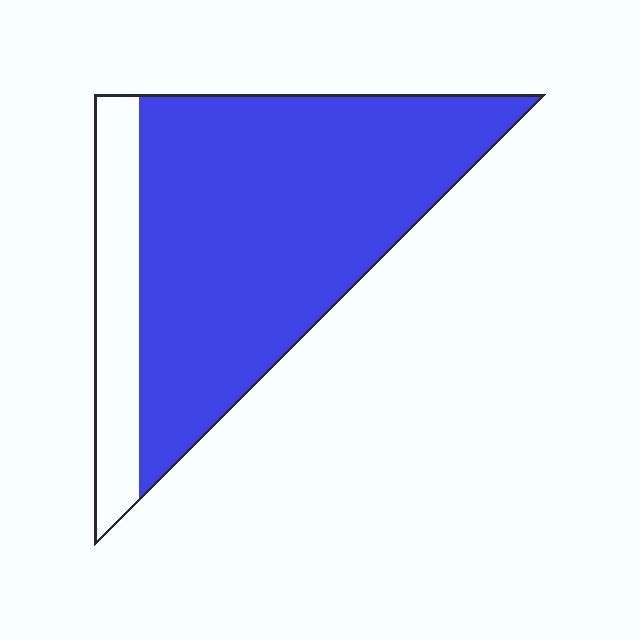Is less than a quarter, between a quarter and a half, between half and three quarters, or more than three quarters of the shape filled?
More than three quarters.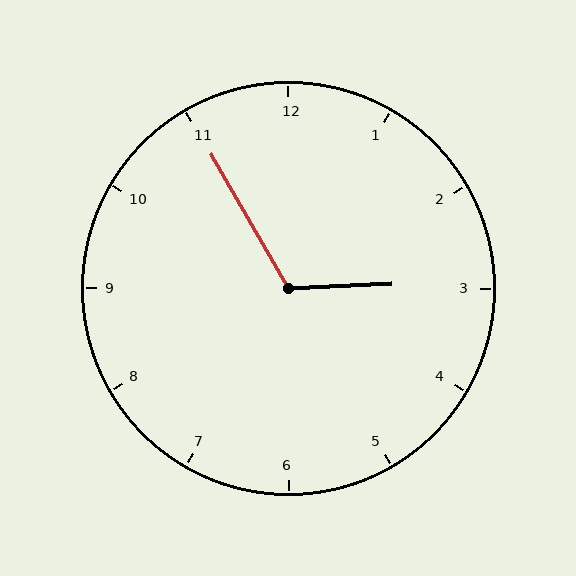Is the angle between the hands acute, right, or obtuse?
It is obtuse.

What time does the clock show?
2:55.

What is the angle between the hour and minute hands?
Approximately 118 degrees.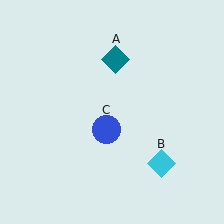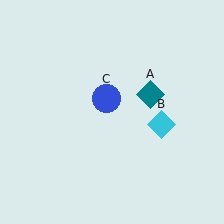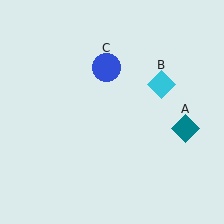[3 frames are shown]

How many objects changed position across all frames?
3 objects changed position: teal diamond (object A), cyan diamond (object B), blue circle (object C).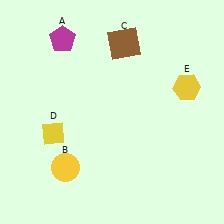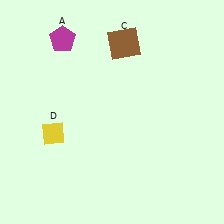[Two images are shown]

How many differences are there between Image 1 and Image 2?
There are 2 differences between the two images.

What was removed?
The yellow circle (B), the yellow hexagon (E) were removed in Image 2.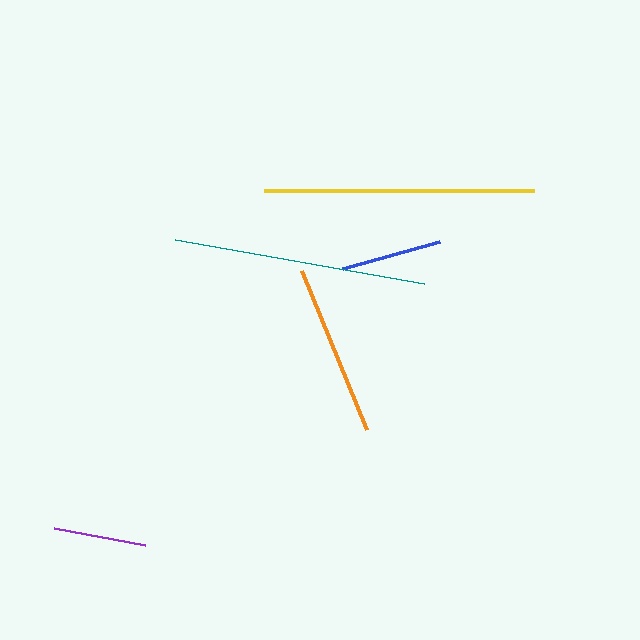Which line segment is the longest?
The yellow line is the longest at approximately 270 pixels.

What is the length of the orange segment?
The orange segment is approximately 171 pixels long.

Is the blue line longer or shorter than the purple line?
The blue line is longer than the purple line.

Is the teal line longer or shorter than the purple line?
The teal line is longer than the purple line.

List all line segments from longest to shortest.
From longest to shortest: yellow, teal, orange, blue, purple.